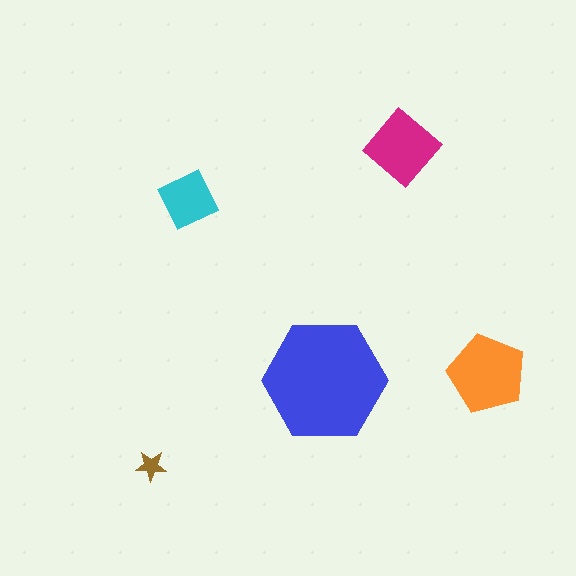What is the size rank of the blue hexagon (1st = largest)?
1st.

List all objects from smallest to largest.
The brown star, the cyan square, the magenta diamond, the orange pentagon, the blue hexagon.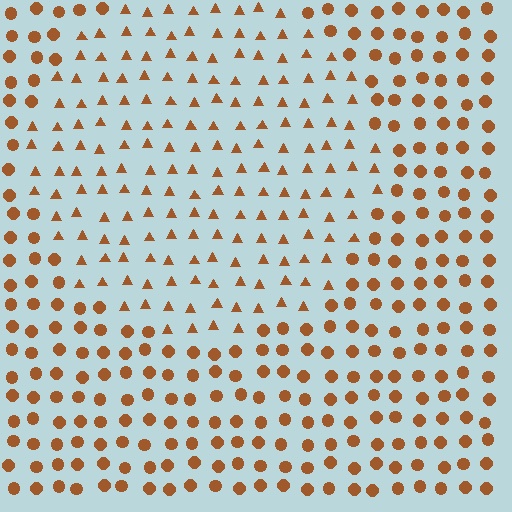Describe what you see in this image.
The image is filled with small brown elements arranged in a uniform grid. A circle-shaped region contains triangles, while the surrounding area contains circles. The boundary is defined purely by the change in element shape.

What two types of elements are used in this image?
The image uses triangles inside the circle region and circles outside it.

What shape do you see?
I see a circle.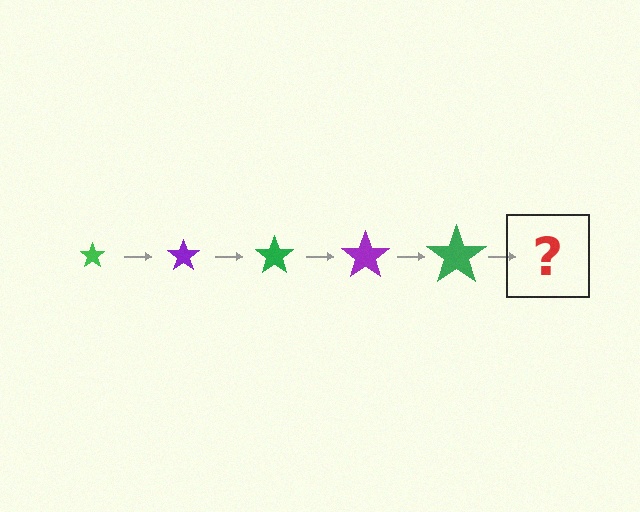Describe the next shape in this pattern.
It should be a purple star, larger than the previous one.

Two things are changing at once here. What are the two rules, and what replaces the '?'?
The two rules are that the star grows larger each step and the color cycles through green and purple. The '?' should be a purple star, larger than the previous one.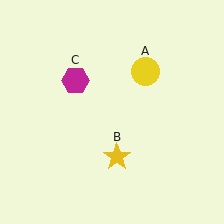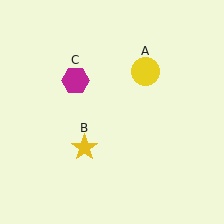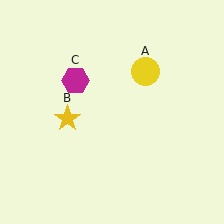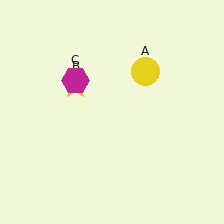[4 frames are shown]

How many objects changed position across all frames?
1 object changed position: yellow star (object B).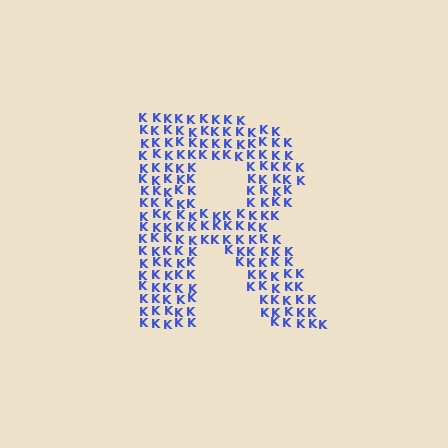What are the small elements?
The small elements are letter K's.